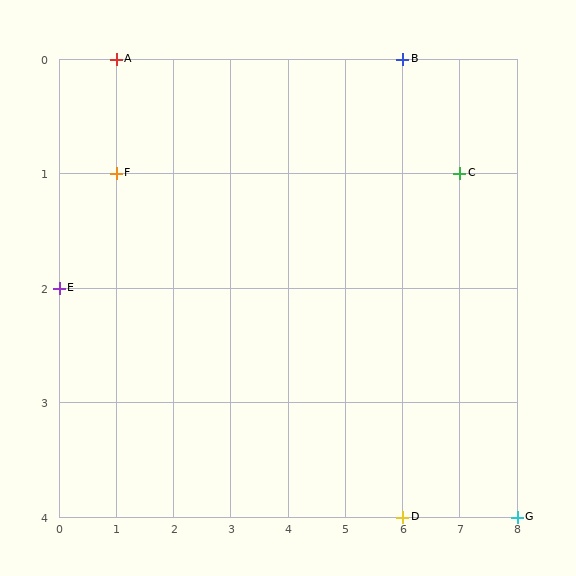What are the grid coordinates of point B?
Point B is at grid coordinates (6, 0).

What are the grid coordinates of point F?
Point F is at grid coordinates (1, 1).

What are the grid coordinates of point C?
Point C is at grid coordinates (7, 1).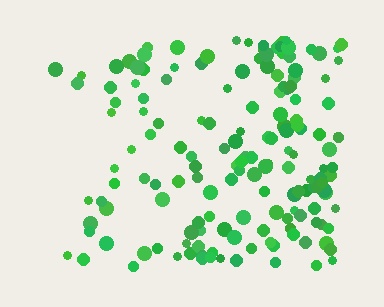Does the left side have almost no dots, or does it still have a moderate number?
Still a moderate number, just noticeably fewer than the right.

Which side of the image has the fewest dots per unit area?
The left.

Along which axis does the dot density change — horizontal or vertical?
Horizontal.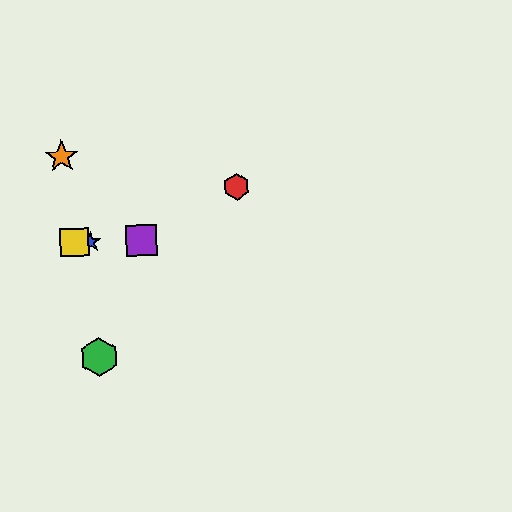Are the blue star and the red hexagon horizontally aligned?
No, the blue star is at y≈242 and the red hexagon is at y≈187.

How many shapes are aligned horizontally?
3 shapes (the blue star, the yellow square, the purple square) are aligned horizontally.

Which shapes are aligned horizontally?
The blue star, the yellow square, the purple square are aligned horizontally.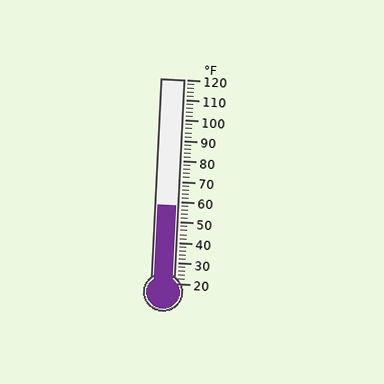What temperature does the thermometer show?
The thermometer shows approximately 58°F.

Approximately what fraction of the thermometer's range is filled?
The thermometer is filled to approximately 40% of its range.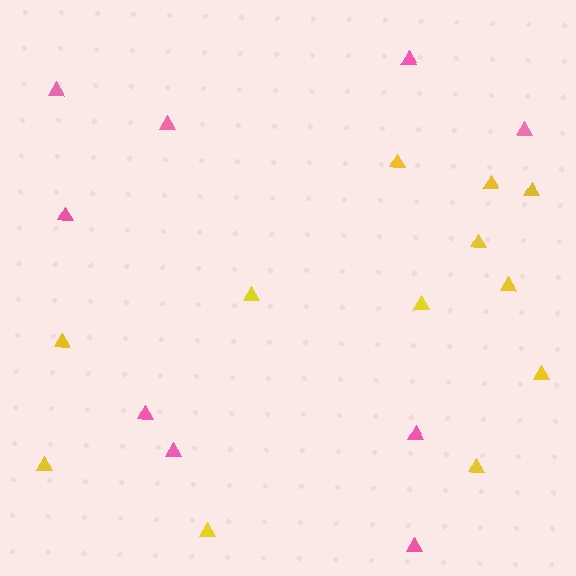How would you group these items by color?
There are 2 groups: one group of yellow triangles (12) and one group of pink triangles (9).